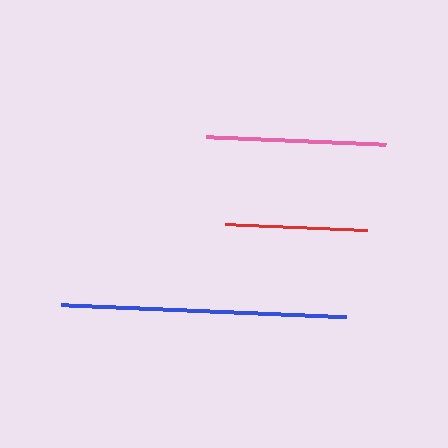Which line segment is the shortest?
The red line is the shortest at approximately 141 pixels.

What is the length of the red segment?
The red segment is approximately 141 pixels long.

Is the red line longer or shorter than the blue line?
The blue line is longer than the red line.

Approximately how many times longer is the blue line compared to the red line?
The blue line is approximately 2.0 times the length of the red line.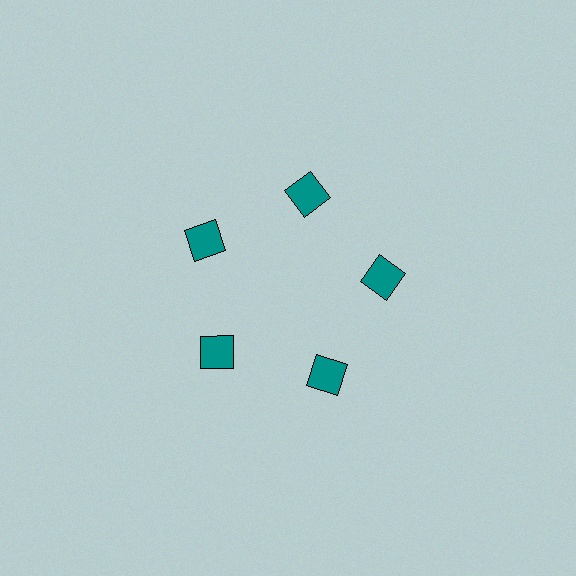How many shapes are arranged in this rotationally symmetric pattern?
There are 5 shapes, arranged in 5 groups of 1.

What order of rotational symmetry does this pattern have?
This pattern has 5-fold rotational symmetry.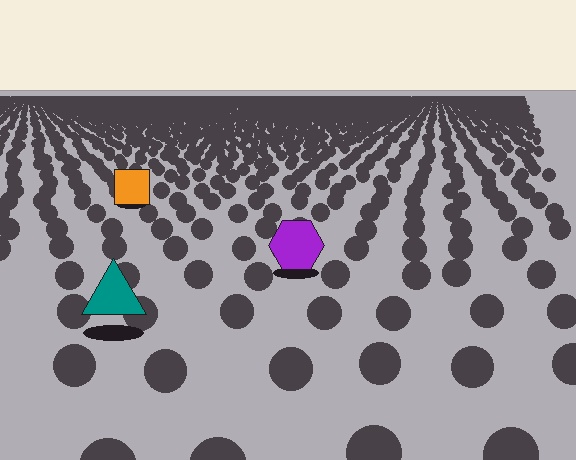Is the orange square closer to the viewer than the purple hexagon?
No. The purple hexagon is closer — you can tell from the texture gradient: the ground texture is coarser near it.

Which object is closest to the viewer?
The teal triangle is closest. The texture marks near it are larger and more spread out.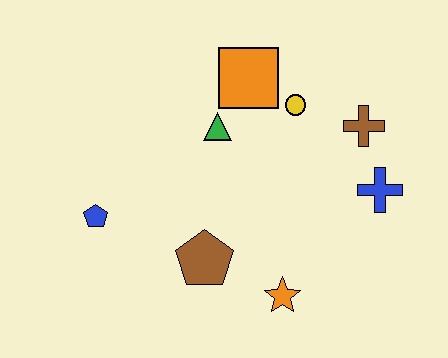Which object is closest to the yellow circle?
The orange square is closest to the yellow circle.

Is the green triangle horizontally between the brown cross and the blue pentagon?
Yes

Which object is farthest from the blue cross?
The blue pentagon is farthest from the blue cross.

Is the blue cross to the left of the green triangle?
No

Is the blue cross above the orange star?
Yes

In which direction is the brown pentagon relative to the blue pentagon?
The brown pentagon is to the right of the blue pentagon.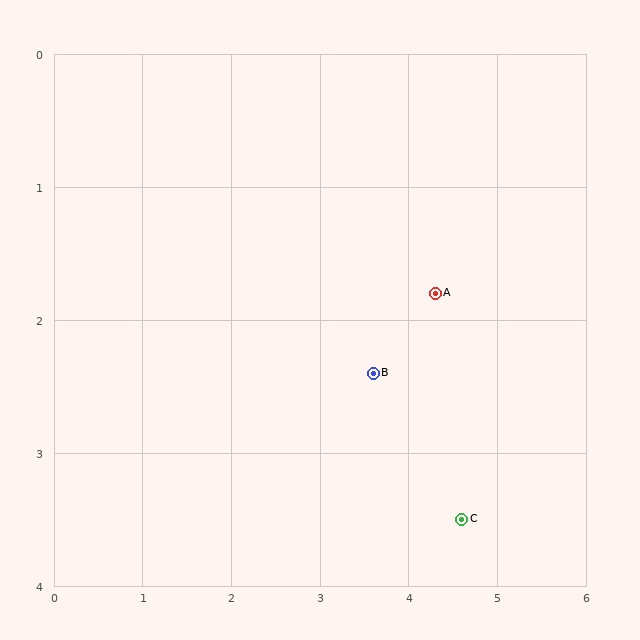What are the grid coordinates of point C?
Point C is at approximately (4.6, 3.5).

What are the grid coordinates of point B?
Point B is at approximately (3.6, 2.4).